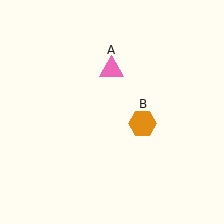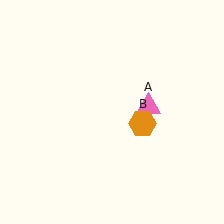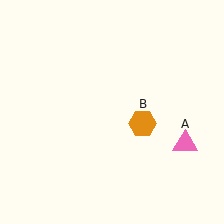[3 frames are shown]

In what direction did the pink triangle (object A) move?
The pink triangle (object A) moved down and to the right.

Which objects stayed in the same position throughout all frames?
Orange hexagon (object B) remained stationary.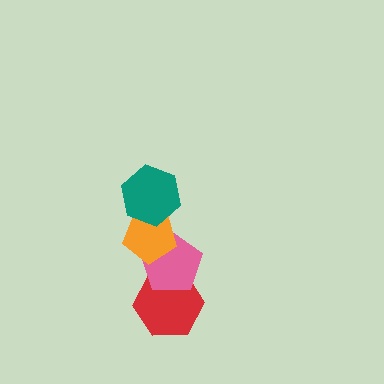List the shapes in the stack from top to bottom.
From top to bottom: the teal hexagon, the orange pentagon, the pink pentagon, the red hexagon.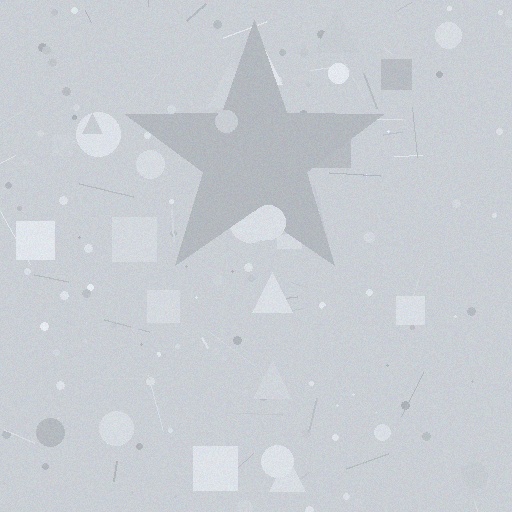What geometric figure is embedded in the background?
A star is embedded in the background.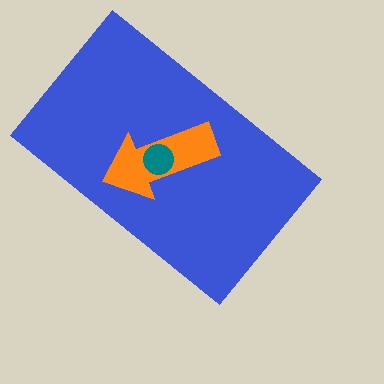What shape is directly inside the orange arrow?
The teal circle.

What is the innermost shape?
The teal circle.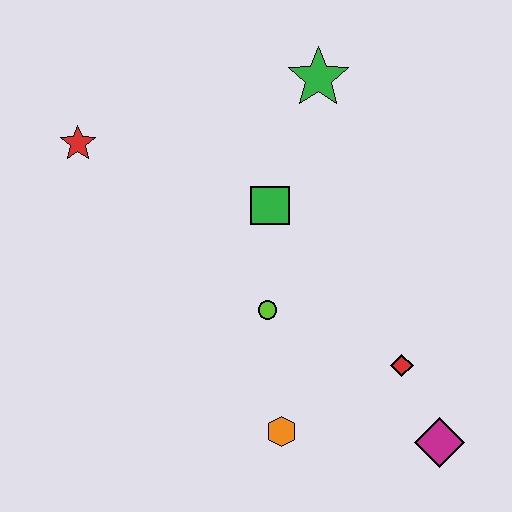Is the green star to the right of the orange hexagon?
Yes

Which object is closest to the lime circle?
The green square is closest to the lime circle.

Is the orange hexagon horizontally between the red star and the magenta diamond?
Yes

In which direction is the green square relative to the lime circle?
The green square is above the lime circle.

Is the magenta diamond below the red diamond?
Yes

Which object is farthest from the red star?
The magenta diamond is farthest from the red star.